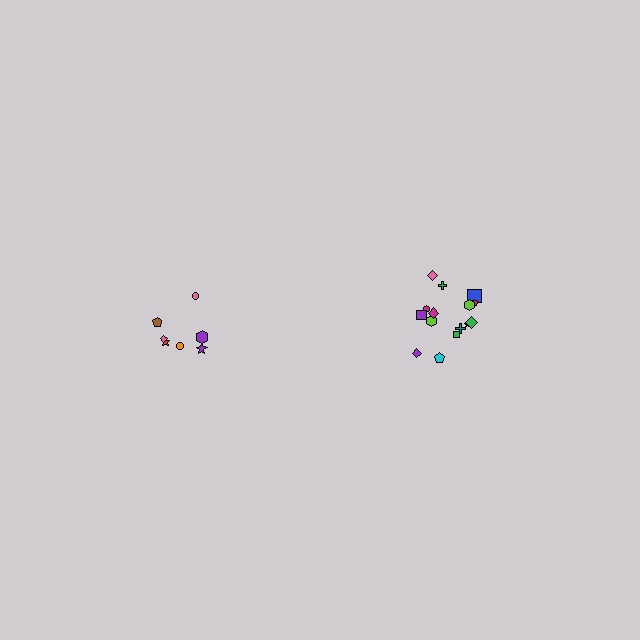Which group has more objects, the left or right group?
The right group.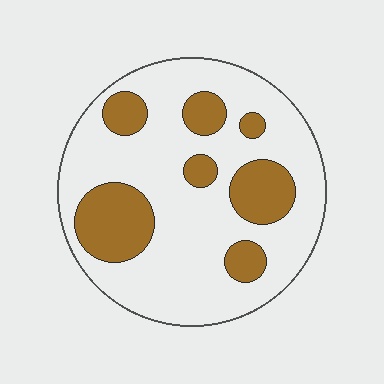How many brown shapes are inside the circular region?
7.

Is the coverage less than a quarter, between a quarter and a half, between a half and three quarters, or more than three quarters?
Between a quarter and a half.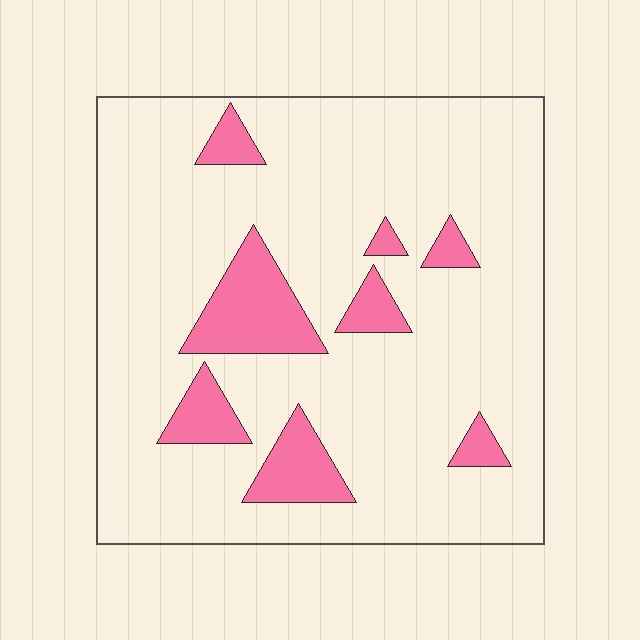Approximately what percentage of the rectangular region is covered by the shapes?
Approximately 15%.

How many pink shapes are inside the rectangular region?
8.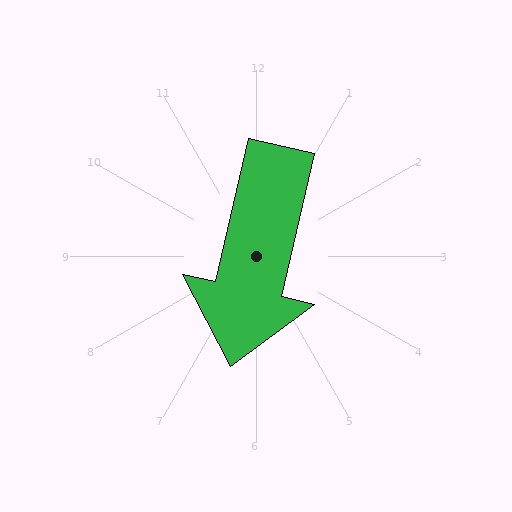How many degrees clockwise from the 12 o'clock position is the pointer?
Approximately 193 degrees.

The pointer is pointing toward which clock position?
Roughly 6 o'clock.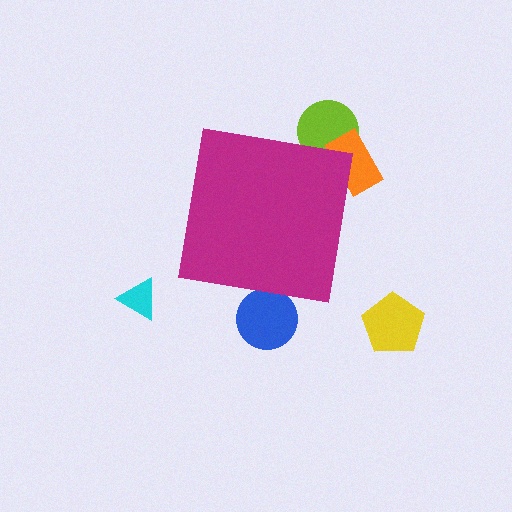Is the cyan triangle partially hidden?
No, the cyan triangle is fully visible.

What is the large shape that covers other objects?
A magenta square.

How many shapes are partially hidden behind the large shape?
3 shapes are partially hidden.